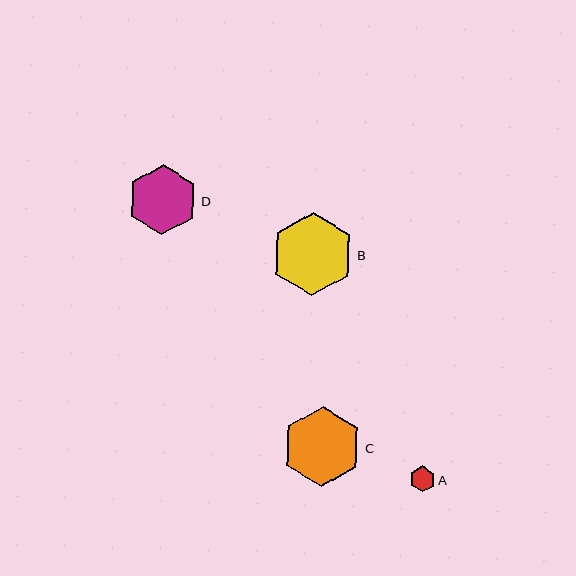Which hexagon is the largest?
Hexagon B is the largest with a size of approximately 83 pixels.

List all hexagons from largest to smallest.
From largest to smallest: B, C, D, A.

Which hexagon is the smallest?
Hexagon A is the smallest with a size of approximately 26 pixels.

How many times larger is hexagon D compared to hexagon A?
Hexagon D is approximately 2.8 times the size of hexagon A.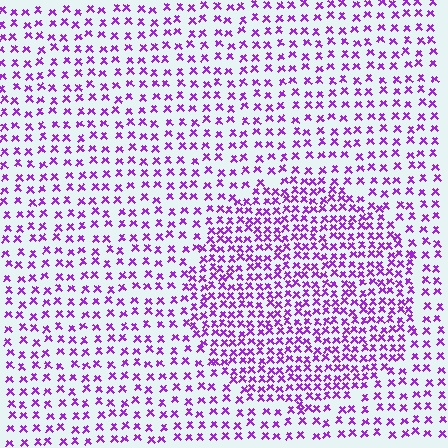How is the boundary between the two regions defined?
The boundary is defined by a change in element density (approximately 1.8x ratio). All elements are the same color, size, and shape.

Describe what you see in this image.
The image contains small purple elements arranged at two different densities. A circle-shaped region is visible where the elements are more densely packed than the surrounding area.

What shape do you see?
I see a circle.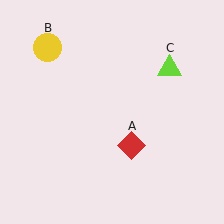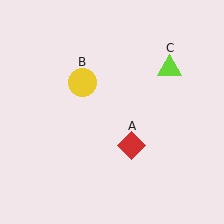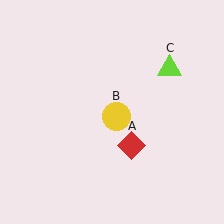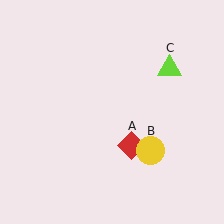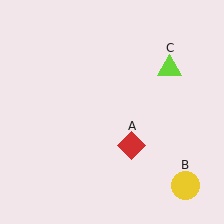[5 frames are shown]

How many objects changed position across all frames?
1 object changed position: yellow circle (object B).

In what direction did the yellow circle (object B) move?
The yellow circle (object B) moved down and to the right.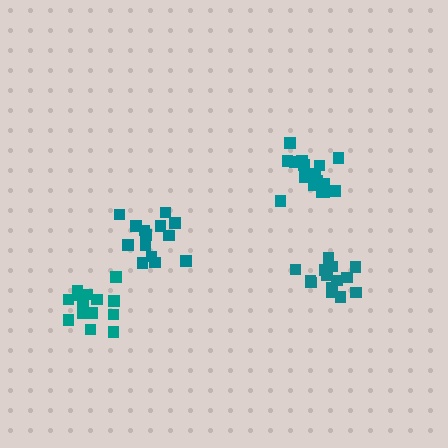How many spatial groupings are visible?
There are 4 spatial groupings.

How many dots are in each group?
Group 1: 16 dots, Group 2: 15 dots, Group 3: 14 dots, Group 4: 14 dots (59 total).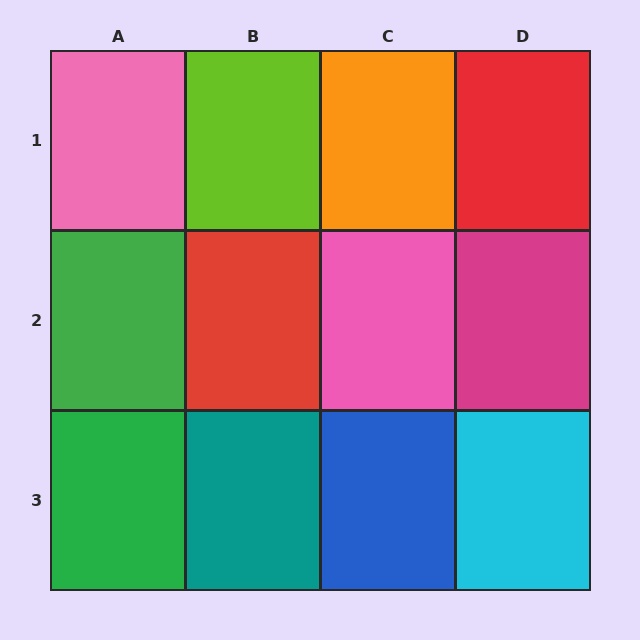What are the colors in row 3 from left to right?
Green, teal, blue, cyan.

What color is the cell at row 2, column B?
Red.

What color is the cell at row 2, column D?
Magenta.